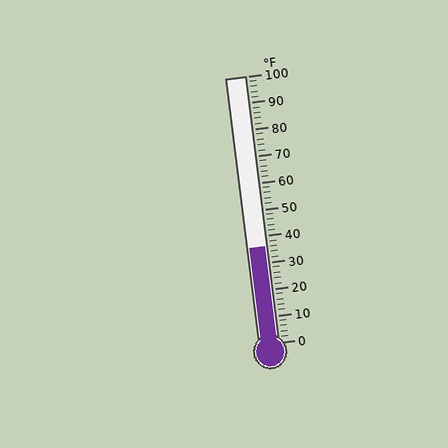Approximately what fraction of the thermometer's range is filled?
The thermometer is filled to approximately 35% of its range.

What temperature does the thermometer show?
The thermometer shows approximately 36°F.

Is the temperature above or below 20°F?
The temperature is above 20°F.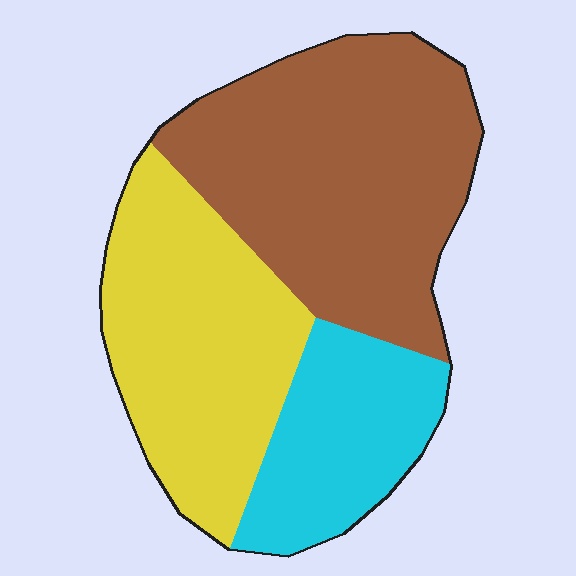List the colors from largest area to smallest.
From largest to smallest: brown, yellow, cyan.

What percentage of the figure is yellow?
Yellow covers 34% of the figure.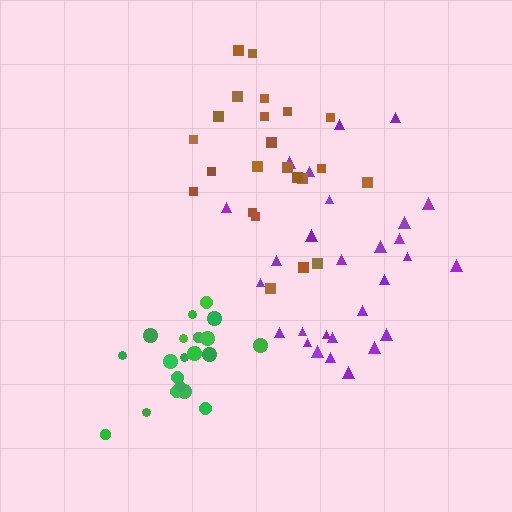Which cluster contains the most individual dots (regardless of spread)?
Purple (28).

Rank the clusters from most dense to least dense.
green, brown, purple.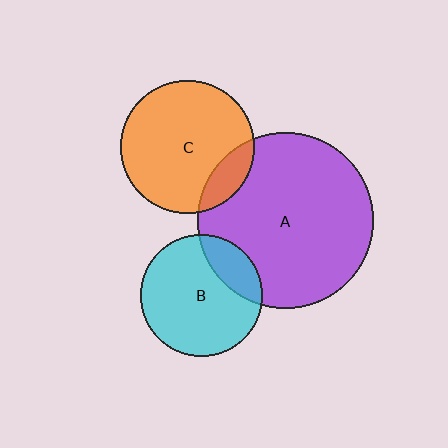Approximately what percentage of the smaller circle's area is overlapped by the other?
Approximately 15%.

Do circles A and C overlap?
Yes.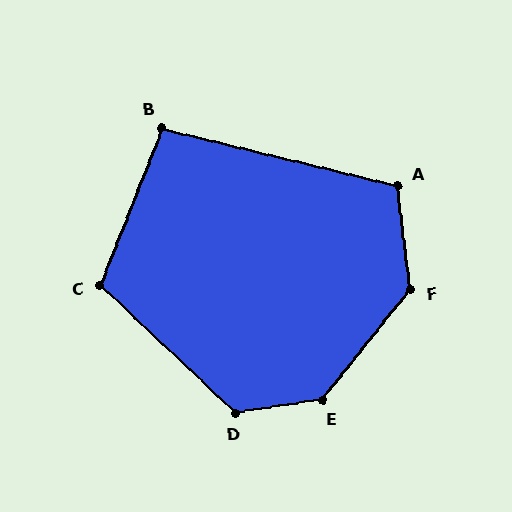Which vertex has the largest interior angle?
E, at approximately 138 degrees.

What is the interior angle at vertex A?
Approximately 111 degrees (obtuse).